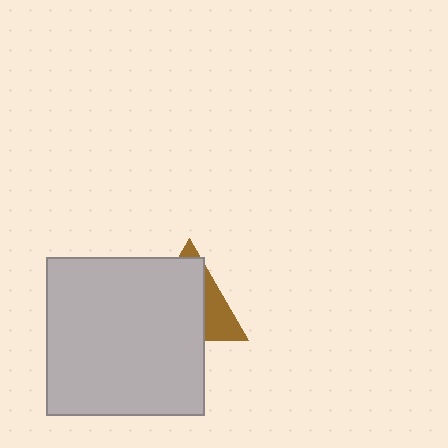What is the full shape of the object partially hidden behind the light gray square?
The partially hidden object is a brown triangle.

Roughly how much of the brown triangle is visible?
A small part of it is visible (roughly 31%).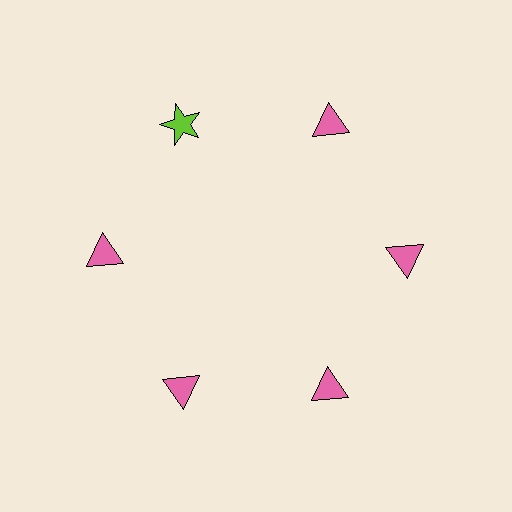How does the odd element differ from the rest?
It differs in both color (lime instead of pink) and shape (star instead of triangle).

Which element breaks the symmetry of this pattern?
The lime star at roughly the 11 o'clock position breaks the symmetry. All other shapes are pink triangles.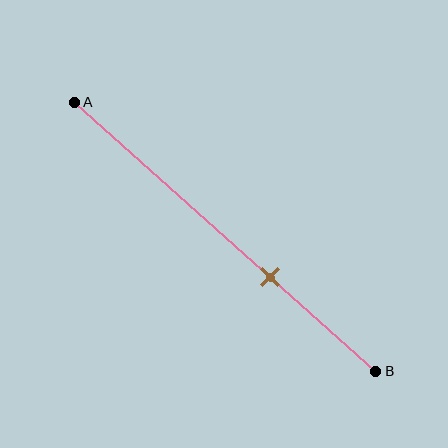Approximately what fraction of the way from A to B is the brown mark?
The brown mark is approximately 65% of the way from A to B.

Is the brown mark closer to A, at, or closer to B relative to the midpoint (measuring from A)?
The brown mark is closer to point B than the midpoint of segment AB.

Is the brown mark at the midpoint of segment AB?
No, the mark is at about 65% from A, not at the 50% midpoint.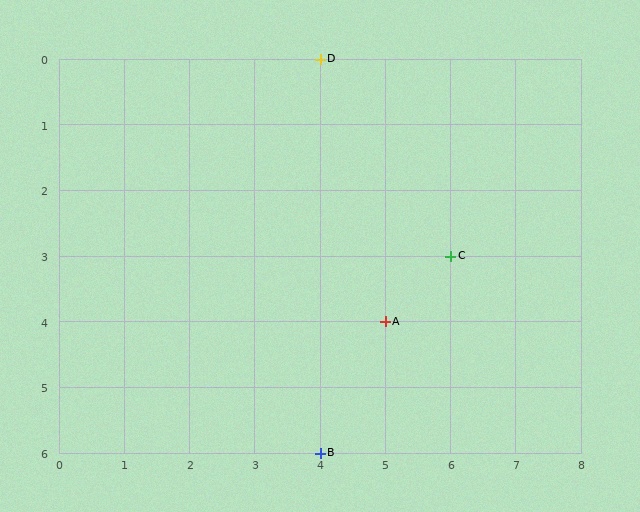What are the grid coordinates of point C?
Point C is at grid coordinates (6, 3).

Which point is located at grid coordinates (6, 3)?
Point C is at (6, 3).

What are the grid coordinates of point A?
Point A is at grid coordinates (5, 4).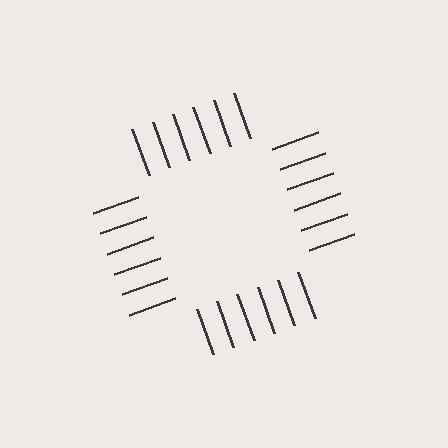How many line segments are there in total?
24 — 6 along each of the 4 edges.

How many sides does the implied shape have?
4 sides — the line-ends trace a square.